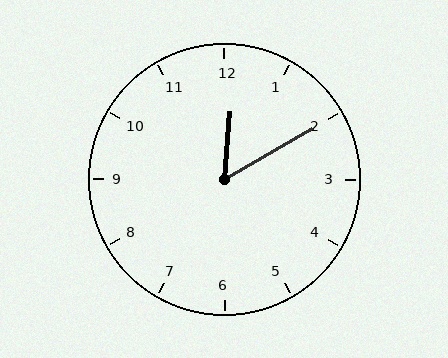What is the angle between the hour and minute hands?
Approximately 55 degrees.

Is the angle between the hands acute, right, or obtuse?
It is acute.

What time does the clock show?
12:10.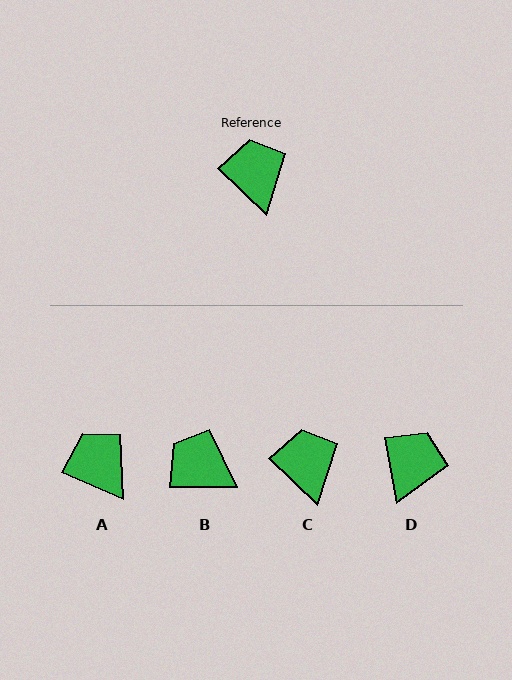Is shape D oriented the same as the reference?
No, it is off by about 36 degrees.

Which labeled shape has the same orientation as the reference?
C.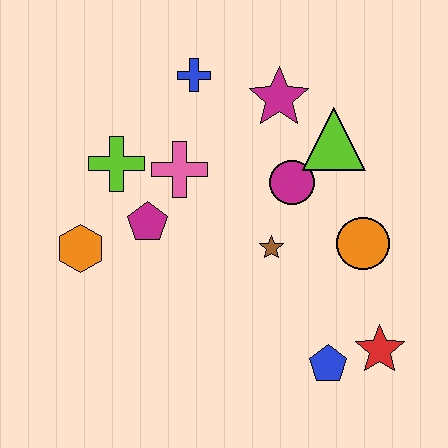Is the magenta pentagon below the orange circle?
No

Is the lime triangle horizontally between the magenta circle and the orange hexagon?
No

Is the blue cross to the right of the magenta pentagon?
Yes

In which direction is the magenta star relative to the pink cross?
The magenta star is to the right of the pink cross.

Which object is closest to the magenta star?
The lime triangle is closest to the magenta star.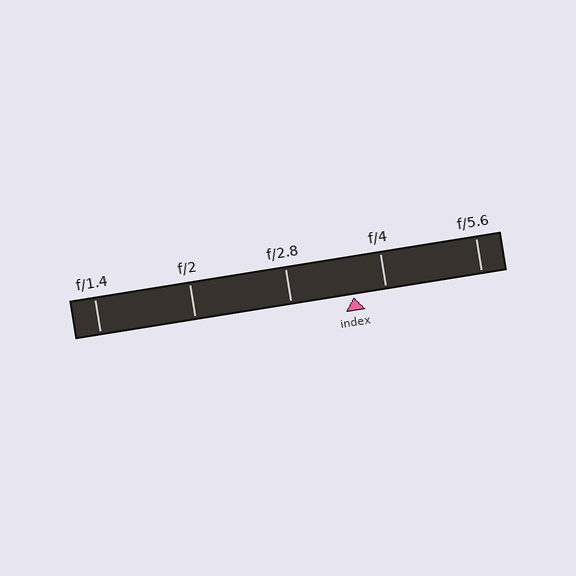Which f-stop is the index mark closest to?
The index mark is closest to f/4.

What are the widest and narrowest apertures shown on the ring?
The widest aperture shown is f/1.4 and the narrowest is f/5.6.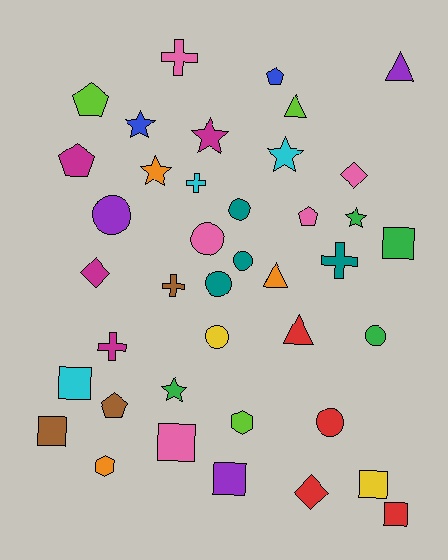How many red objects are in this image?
There are 4 red objects.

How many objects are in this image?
There are 40 objects.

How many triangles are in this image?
There are 4 triangles.